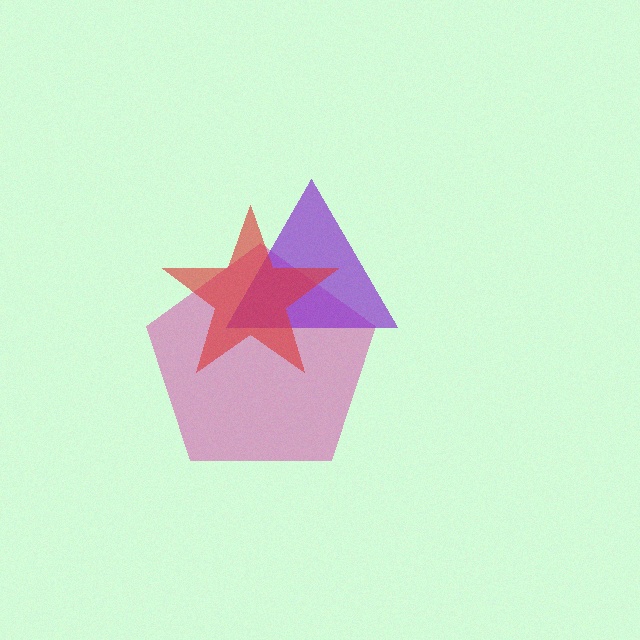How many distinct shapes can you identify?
There are 3 distinct shapes: a magenta pentagon, a purple triangle, a red star.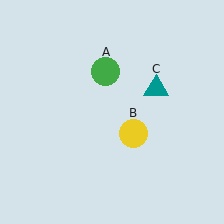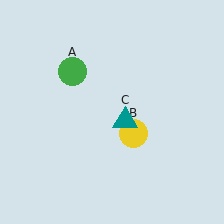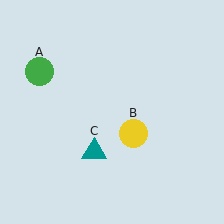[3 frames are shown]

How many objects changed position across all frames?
2 objects changed position: green circle (object A), teal triangle (object C).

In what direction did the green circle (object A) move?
The green circle (object A) moved left.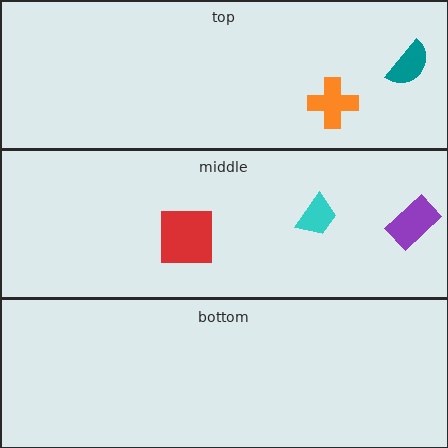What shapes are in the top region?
The orange cross, the teal semicircle.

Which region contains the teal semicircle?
The top region.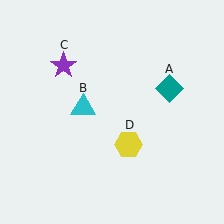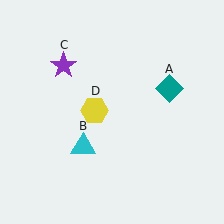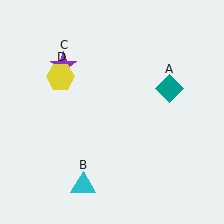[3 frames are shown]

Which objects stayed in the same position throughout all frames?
Teal diamond (object A) and purple star (object C) remained stationary.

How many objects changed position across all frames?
2 objects changed position: cyan triangle (object B), yellow hexagon (object D).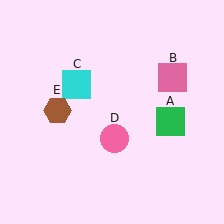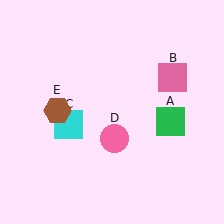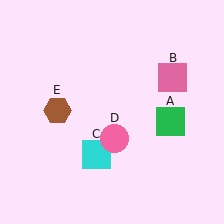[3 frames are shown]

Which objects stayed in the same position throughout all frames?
Green square (object A) and pink square (object B) and pink circle (object D) and brown hexagon (object E) remained stationary.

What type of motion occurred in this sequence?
The cyan square (object C) rotated counterclockwise around the center of the scene.